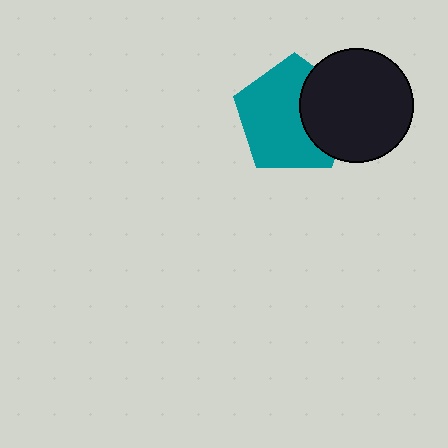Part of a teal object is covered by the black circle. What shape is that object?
It is a pentagon.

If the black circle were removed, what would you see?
You would see the complete teal pentagon.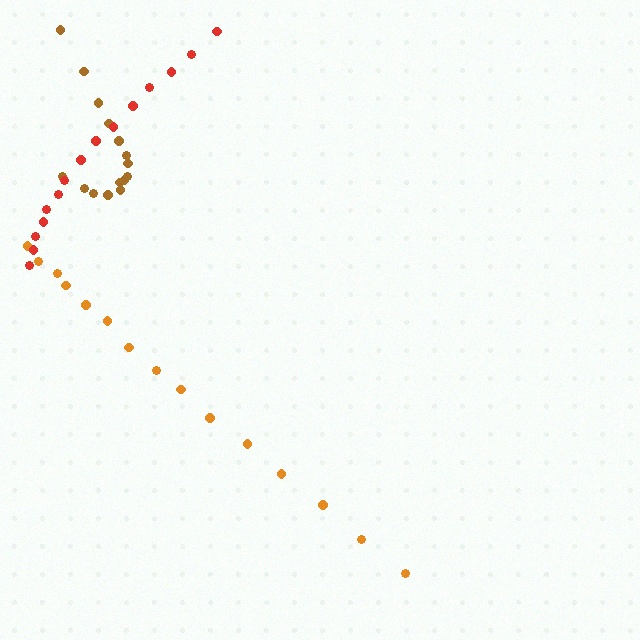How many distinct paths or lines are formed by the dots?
There are 3 distinct paths.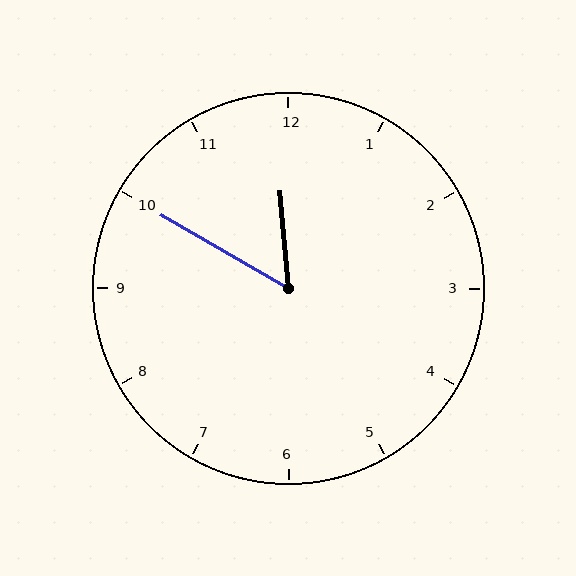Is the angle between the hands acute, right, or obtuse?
It is acute.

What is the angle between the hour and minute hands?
Approximately 55 degrees.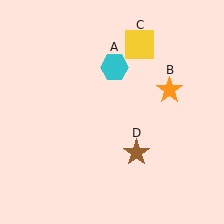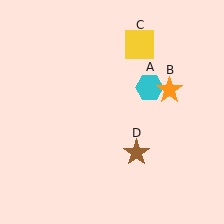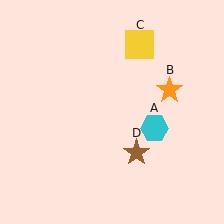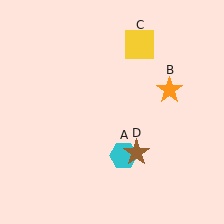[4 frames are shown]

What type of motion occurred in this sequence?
The cyan hexagon (object A) rotated clockwise around the center of the scene.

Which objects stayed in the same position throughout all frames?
Orange star (object B) and yellow square (object C) and brown star (object D) remained stationary.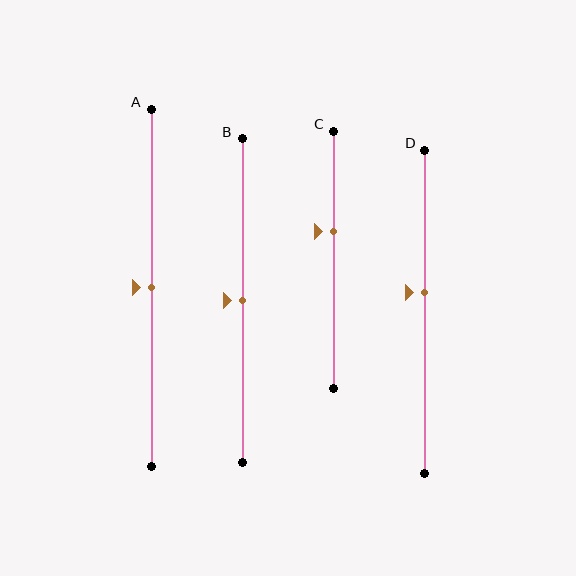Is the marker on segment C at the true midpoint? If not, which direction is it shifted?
No, the marker on segment C is shifted upward by about 11% of the segment length.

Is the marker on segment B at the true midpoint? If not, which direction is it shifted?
Yes, the marker on segment B is at the true midpoint.